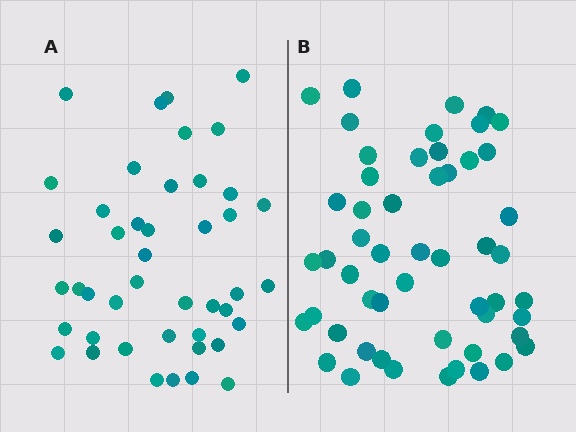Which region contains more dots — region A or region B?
Region B (the right region) has more dots.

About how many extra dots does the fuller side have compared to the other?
Region B has roughly 8 or so more dots than region A.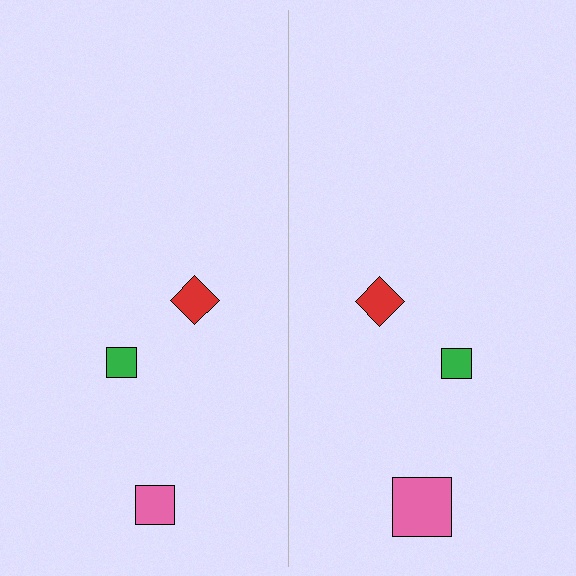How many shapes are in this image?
There are 6 shapes in this image.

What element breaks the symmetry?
The pink square on the right side has a different size than its mirror counterpart.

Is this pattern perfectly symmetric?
No, the pattern is not perfectly symmetric. The pink square on the right side has a different size than its mirror counterpart.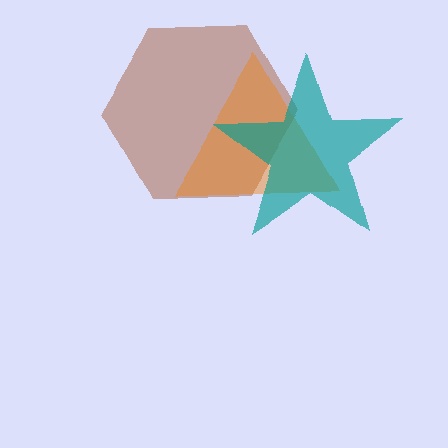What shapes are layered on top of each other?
The layered shapes are: a brown hexagon, an orange triangle, a teal star.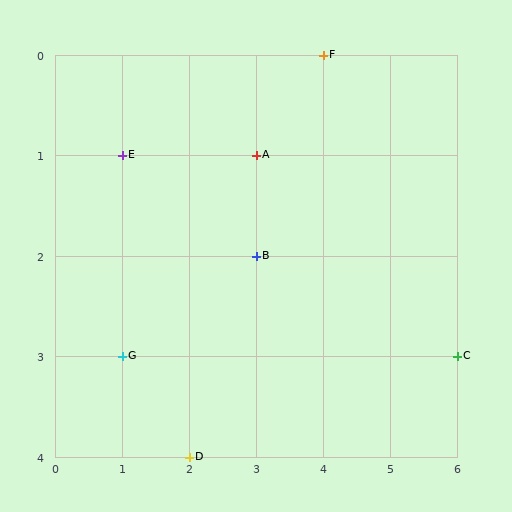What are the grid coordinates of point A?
Point A is at grid coordinates (3, 1).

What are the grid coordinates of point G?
Point G is at grid coordinates (1, 3).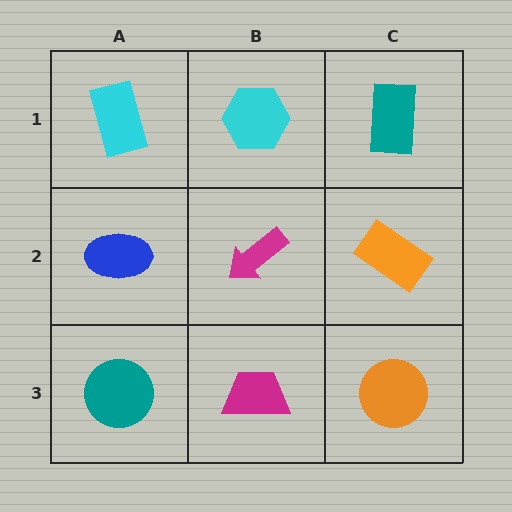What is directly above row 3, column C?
An orange rectangle.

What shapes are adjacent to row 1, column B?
A magenta arrow (row 2, column B), a cyan rectangle (row 1, column A), a teal rectangle (row 1, column C).